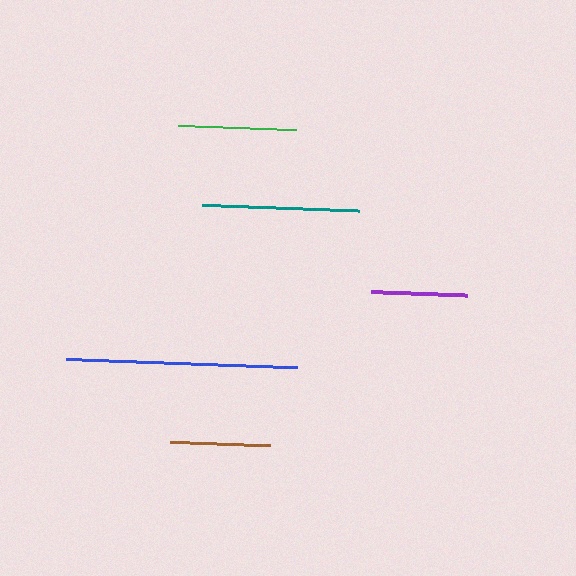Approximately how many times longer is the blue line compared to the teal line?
The blue line is approximately 1.5 times the length of the teal line.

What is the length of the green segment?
The green segment is approximately 118 pixels long.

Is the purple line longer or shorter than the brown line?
The brown line is longer than the purple line.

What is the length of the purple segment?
The purple segment is approximately 97 pixels long.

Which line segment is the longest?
The blue line is the longest at approximately 231 pixels.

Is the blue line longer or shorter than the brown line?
The blue line is longer than the brown line.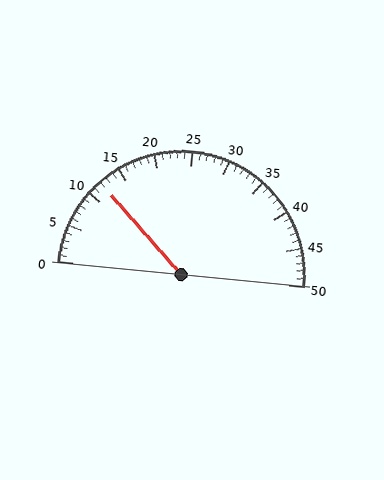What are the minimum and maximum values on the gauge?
The gauge ranges from 0 to 50.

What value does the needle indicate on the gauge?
The needle indicates approximately 12.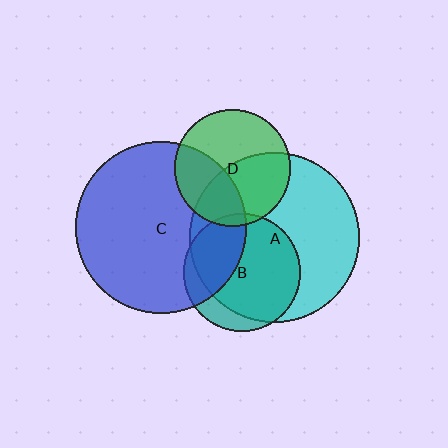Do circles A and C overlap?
Yes.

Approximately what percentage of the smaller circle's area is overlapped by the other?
Approximately 20%.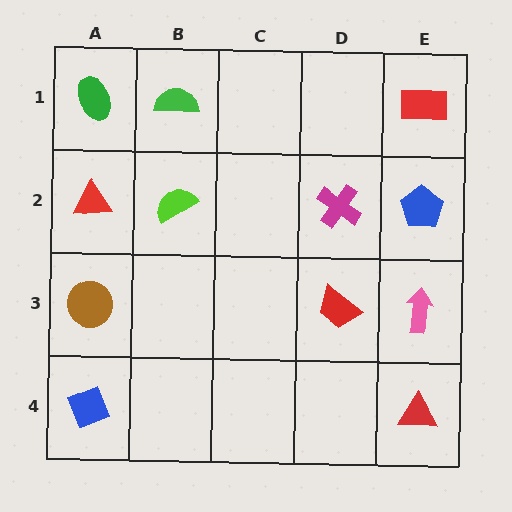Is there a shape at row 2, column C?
No, that cell is empty.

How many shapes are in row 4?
2 shapes.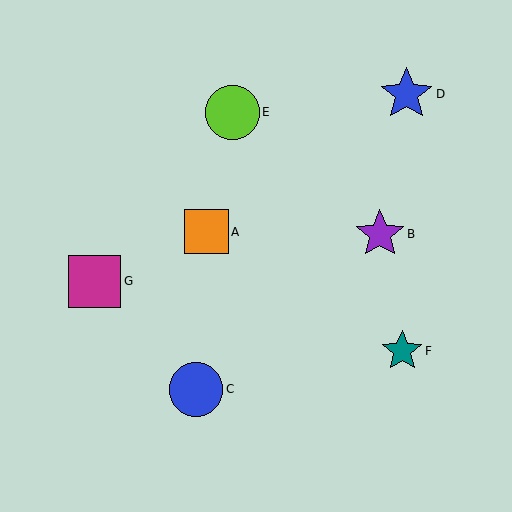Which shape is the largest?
The lime circle (labeled E) is the largest.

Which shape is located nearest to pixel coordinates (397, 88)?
The blue star (labeled D) at (406, 94) is nearest to that location.